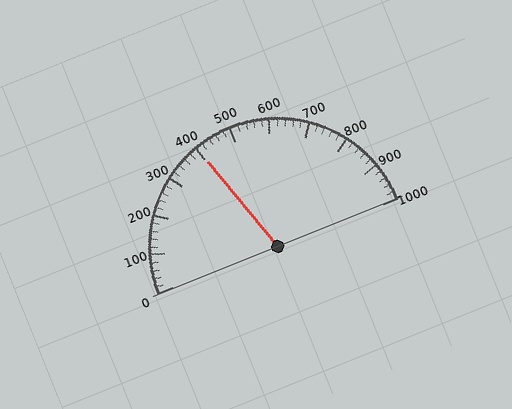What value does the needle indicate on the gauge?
The needle indicates approximately 400.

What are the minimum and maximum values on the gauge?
The gauge ranges from 0 to 1000.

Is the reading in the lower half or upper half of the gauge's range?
The reading is in the lower half of the range (0 to 1000).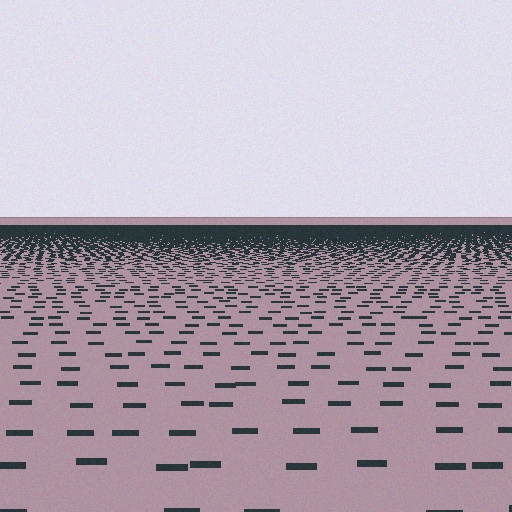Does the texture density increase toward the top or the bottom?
Density increases toward the top.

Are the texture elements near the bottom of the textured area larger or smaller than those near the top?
Larger. Near the bottom, elements are closer to the viewer and appear at a bigger on-screen size.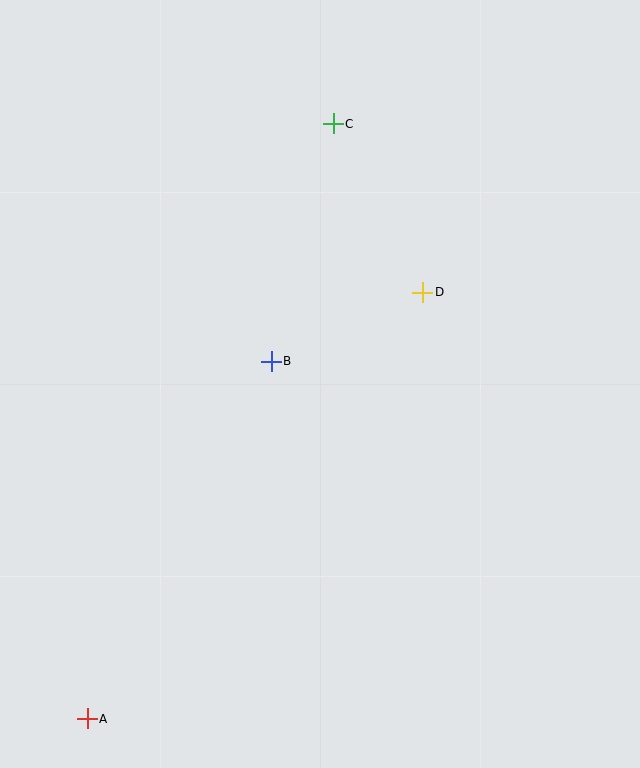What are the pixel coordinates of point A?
Point A is at (87, 719).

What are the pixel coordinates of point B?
Point B is at (271, 361).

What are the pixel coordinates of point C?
Point C is at (333, 124).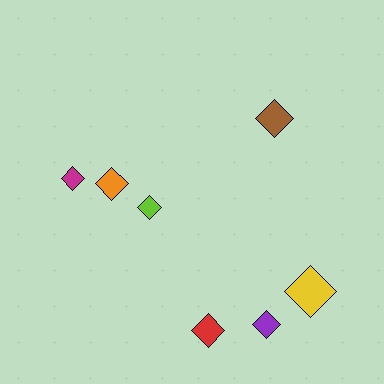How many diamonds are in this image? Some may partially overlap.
There are 7 diamonds.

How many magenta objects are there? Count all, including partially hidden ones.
There is 1 magenta object.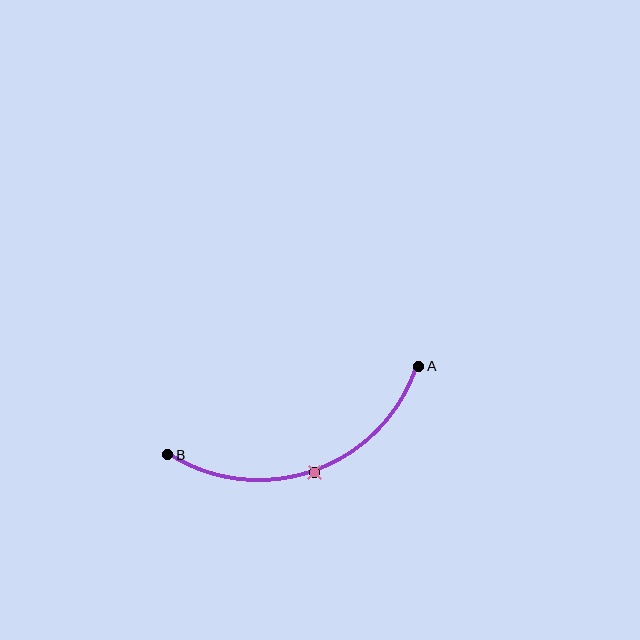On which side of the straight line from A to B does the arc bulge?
The arc bulges below the straight line connecting A and B.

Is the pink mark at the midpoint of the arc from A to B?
Yes. The pink mark lies on the arc at equal arc-length from both A and B — it is the arc midpoint.